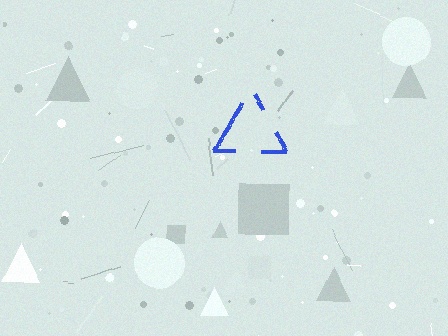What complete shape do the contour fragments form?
The contour fragments form a triangle.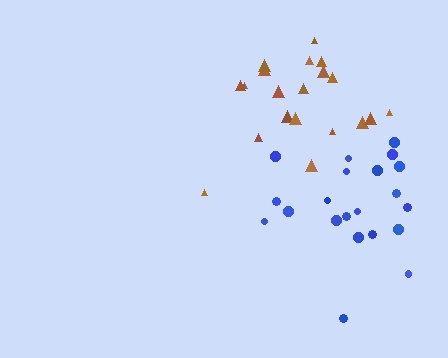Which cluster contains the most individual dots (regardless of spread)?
Blue (22).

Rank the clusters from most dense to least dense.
blue, brown.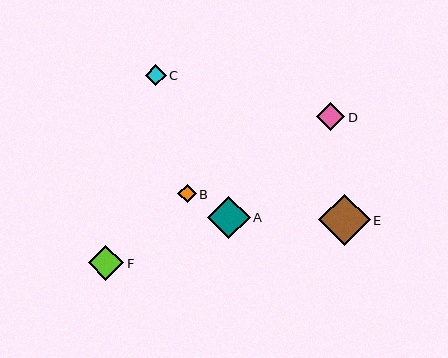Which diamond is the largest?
Diamond E is the largest with a size of approximately 51 pixels.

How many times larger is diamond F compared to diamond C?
Diamond F is approximately 1.6 times the size of diamond C.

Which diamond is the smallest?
Diamond B is the smallest with a size of approximately 18 pixels.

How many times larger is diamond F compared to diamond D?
Diamond F is approximately 1.3 times the size of diamond D.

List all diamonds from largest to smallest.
From largest to smallest: E, A, F, D, C, B.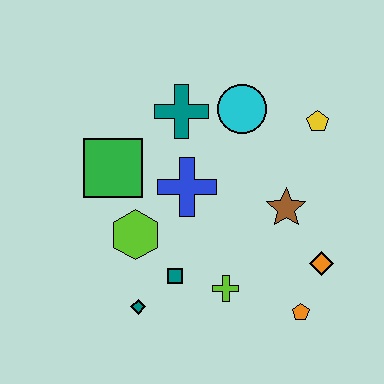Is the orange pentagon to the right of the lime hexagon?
Yes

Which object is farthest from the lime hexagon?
The yellow pentagon is farthest from the lime hexagon.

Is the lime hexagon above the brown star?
No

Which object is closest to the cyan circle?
The teal cross is closest to the cyan circle.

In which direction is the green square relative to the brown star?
The green square is to the left of the brown star.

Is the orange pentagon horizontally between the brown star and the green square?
No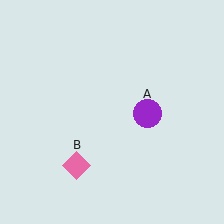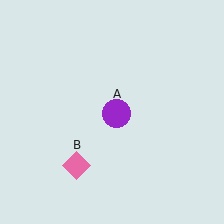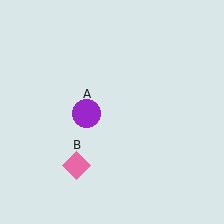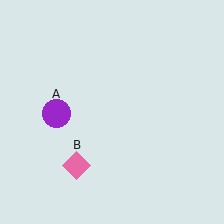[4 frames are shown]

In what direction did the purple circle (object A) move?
The purple circle (object A) moved left.